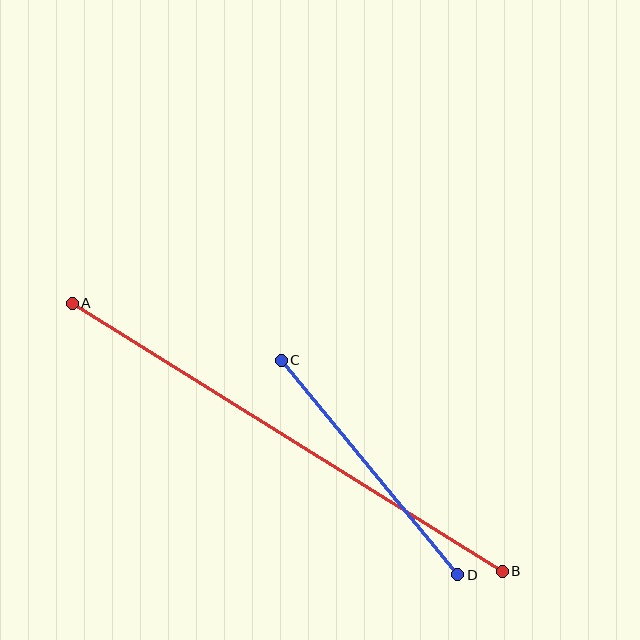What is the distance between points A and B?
The distance is approximately 507 pixels.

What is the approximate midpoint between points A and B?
The midpoint is at approximately (287, 437) pixels.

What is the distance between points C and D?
The distance is approximately 277 pixels.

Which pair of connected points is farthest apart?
Points A and B are farthest apart.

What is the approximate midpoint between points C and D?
The midpoint is at approximately (369, 468) pixels.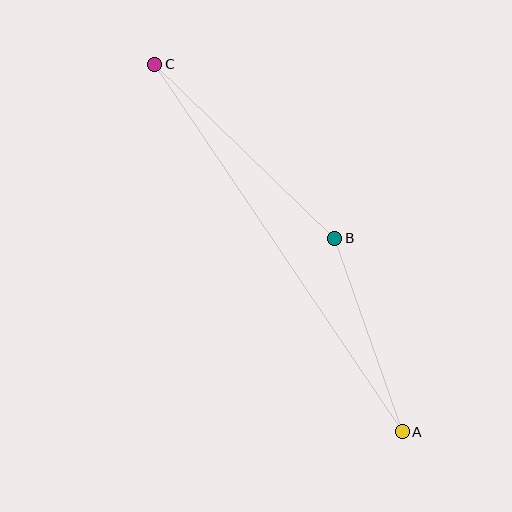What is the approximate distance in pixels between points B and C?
The distance between B and C is approximately 250 pixels.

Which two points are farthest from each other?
Points A and C are farthest from each other.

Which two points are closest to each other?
Points A and B are closest to each other.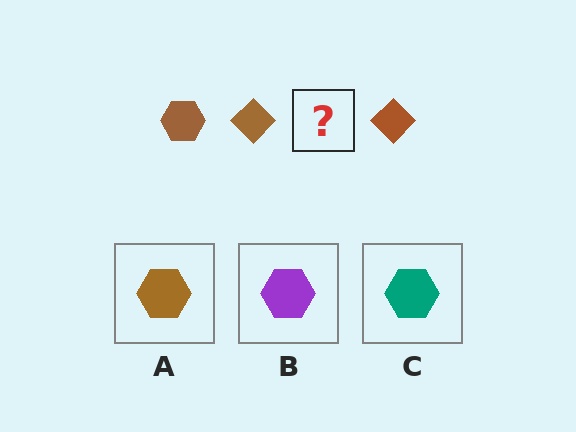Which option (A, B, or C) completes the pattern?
A.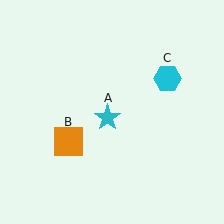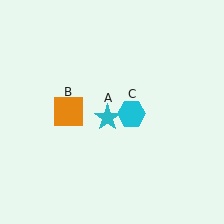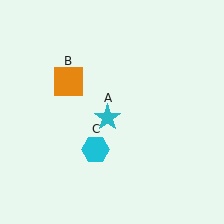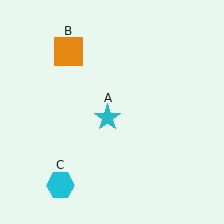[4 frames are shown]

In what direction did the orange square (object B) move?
The orange square (object B) moved up.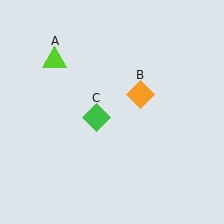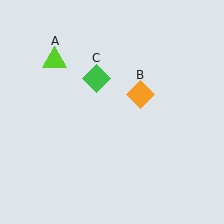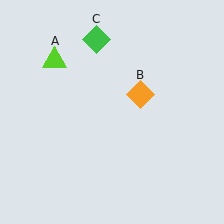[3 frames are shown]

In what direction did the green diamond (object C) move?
The green diamond (object C) moved up.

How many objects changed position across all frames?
1 object changed position: green diamond (object C).